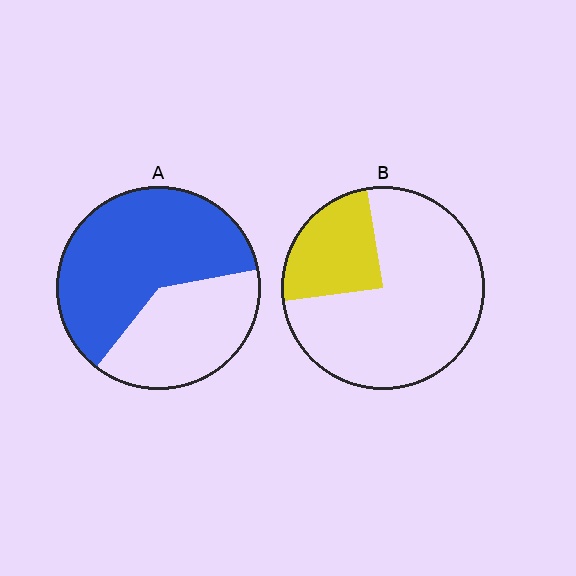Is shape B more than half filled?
No.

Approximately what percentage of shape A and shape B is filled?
A is approximately 60% and B is approximately 25%.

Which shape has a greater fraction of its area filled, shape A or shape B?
Shape A.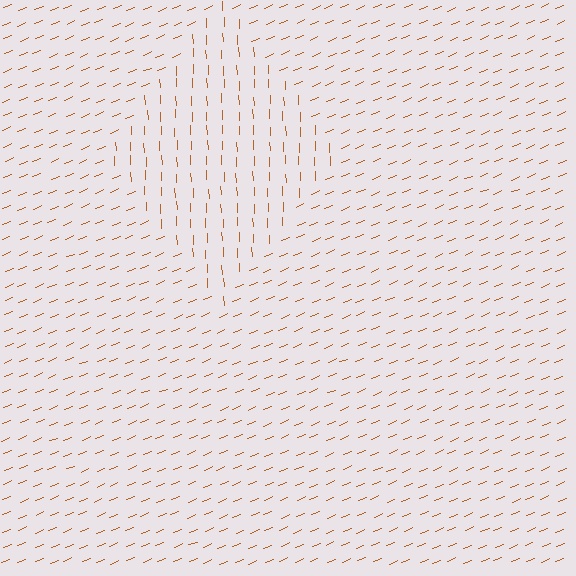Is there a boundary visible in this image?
Yes, there is a texture boundary formed by a change in line orientation.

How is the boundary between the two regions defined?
The boundary is defined purely by a change in line orientation (approximately 70 degrees difference). All lines are the same color and thickness.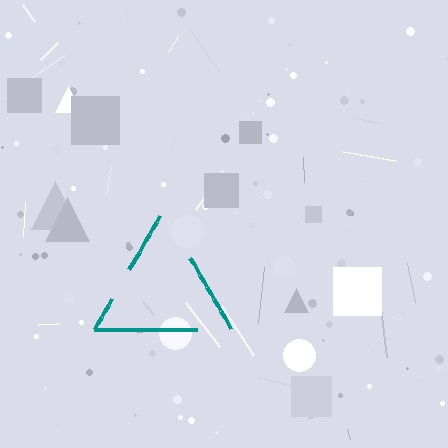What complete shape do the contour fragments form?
The contour fragments form a triangle.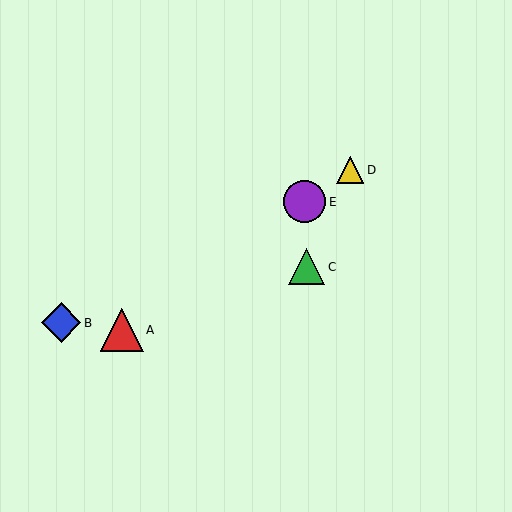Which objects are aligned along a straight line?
Objects A, D, E are aligned along a straight line.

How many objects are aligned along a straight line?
3 objects (A, D, E) are aligned along a straight line.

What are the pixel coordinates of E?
Object E is at (305, 202).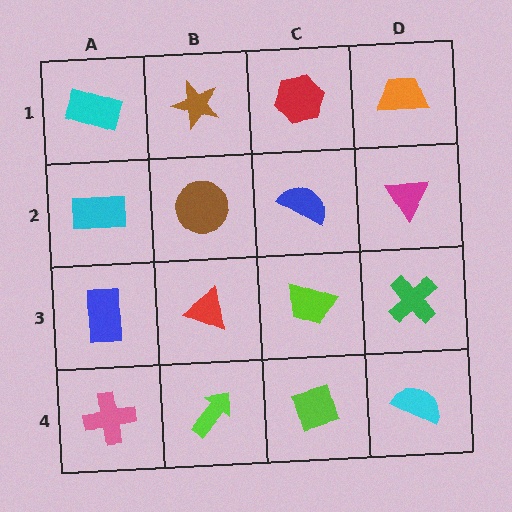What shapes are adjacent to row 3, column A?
A cyan rectangle (row 2, column A), a pink cross (row 4, column A), a red triangle (row 3, column B).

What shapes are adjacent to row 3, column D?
A magenta triangle (row 2, column D), a cyan semicircle (row 4, column D), a lime trapezoid (row 3, column C).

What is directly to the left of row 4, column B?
A pink cross.